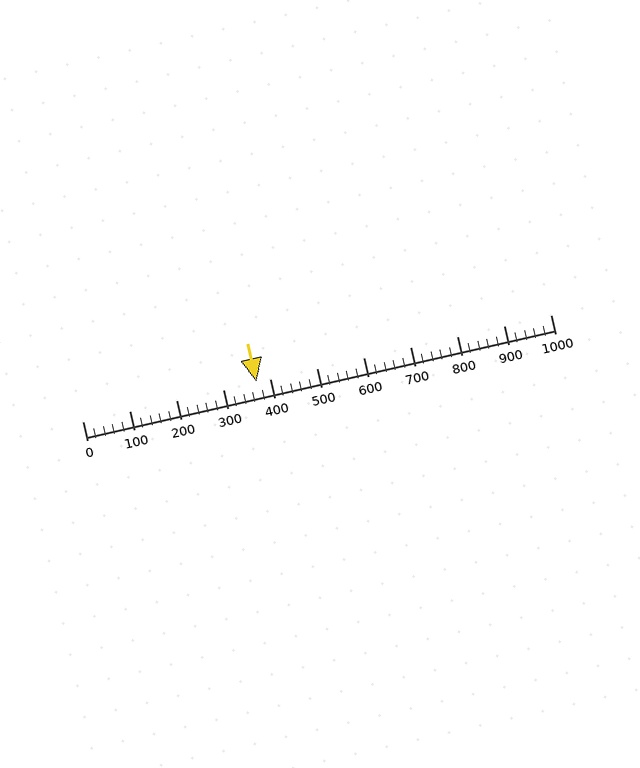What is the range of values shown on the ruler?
The ruler shows values from 0 to 1000.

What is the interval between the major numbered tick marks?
The major tick marks are spaced 100 units apart.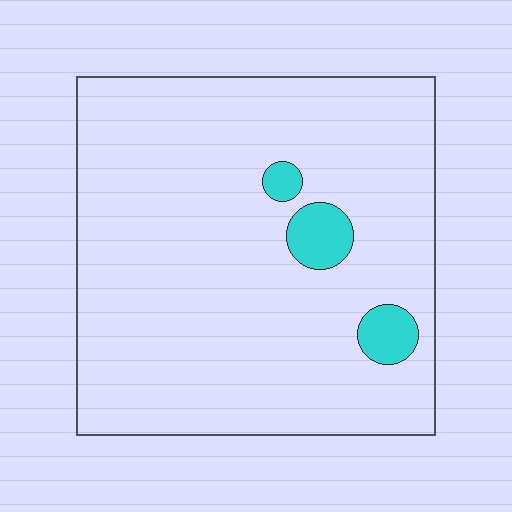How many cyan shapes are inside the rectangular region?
3.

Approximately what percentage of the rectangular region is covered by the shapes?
Approximately 5%.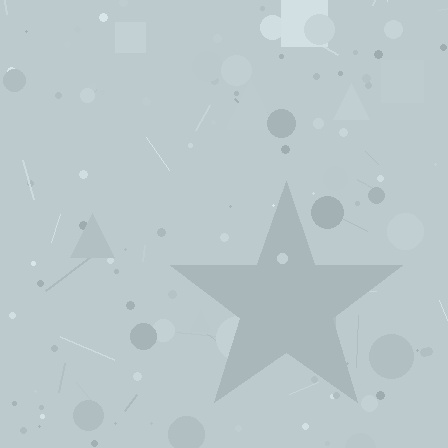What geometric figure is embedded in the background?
A star is embedded in the background.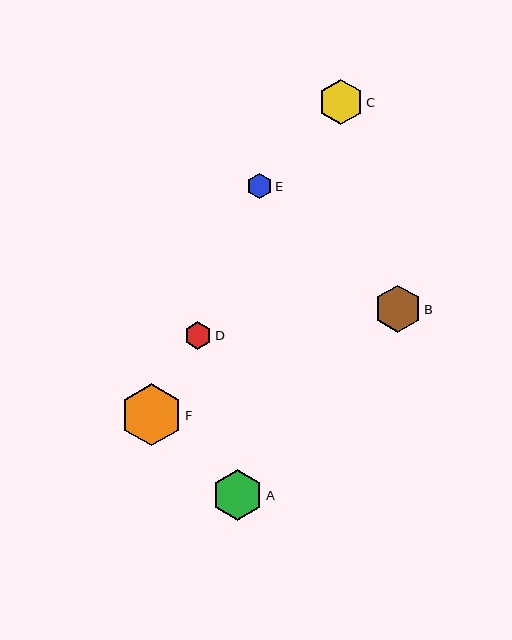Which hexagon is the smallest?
Hexagon E is the smallest with a size of approximately 26 pixels.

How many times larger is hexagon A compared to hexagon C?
Hexagon A is approximately 1.1 times the size of hexagon C.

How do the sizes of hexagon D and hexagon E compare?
Hexagon D and hexagon E are approximately the same size.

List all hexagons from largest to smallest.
From largest to smallest: F, A, B, C, D, E.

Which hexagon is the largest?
Hexagon F is the largest with a size of approximately 62 pixels.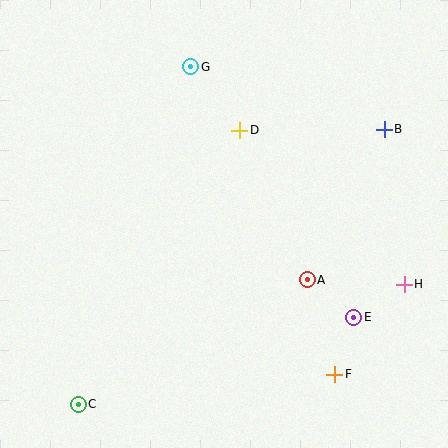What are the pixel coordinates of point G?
Point G is at (191, 67).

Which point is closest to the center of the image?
Point D at (240, 130) is closest to the center.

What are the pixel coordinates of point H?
Point H is at (404, 284).